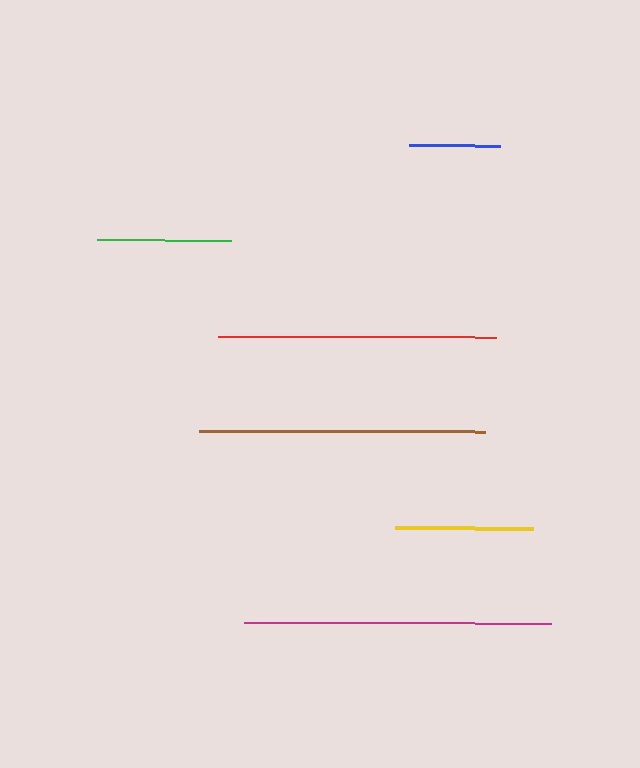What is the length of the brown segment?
The brown segment is approximately 286 pixels long.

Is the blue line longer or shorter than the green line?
The green line is longer than the blue line.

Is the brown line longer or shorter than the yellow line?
The brown line is longer than the yellow line.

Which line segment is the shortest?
The blue line is the shortest at approximately 92 pixels.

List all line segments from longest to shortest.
From longest to shortest: magenta, brown, red, yellow, green, blue.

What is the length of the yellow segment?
The yellow segment is approximately 138 pixels long.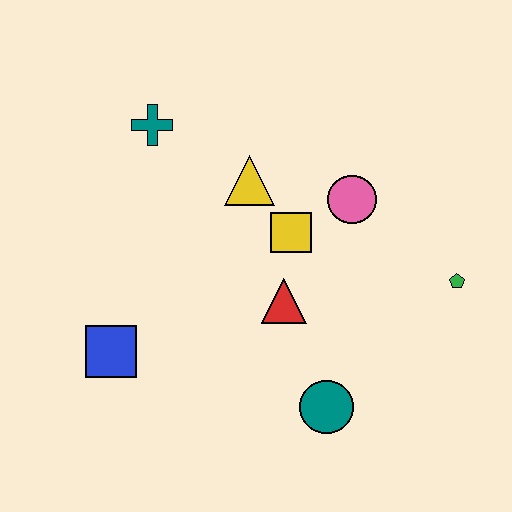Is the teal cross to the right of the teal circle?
No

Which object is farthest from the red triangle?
The teal cross is farthest from the red triangle.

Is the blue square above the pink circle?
No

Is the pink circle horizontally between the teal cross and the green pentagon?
Yes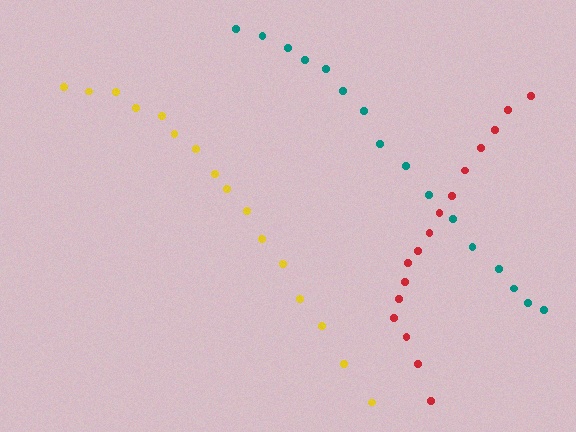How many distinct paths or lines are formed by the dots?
There are 3 distinct paths.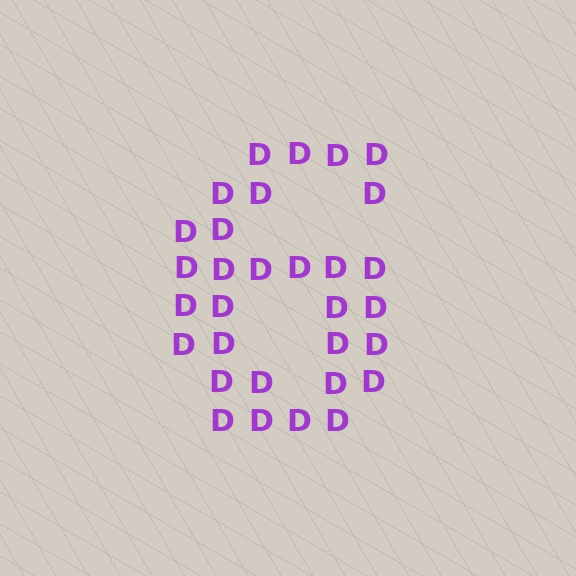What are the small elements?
The small elements are letter D's.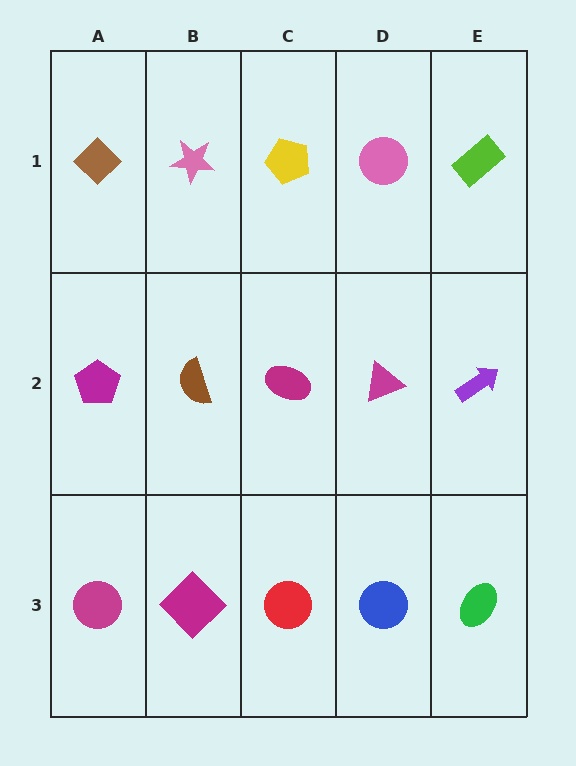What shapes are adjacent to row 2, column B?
A pink star (row 1, column B), a magenta diamond (row 3, column B), a magenta pentagon (row 2, column A), a magenta ellipse (row 2, column C).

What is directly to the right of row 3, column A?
A magenta diamond.